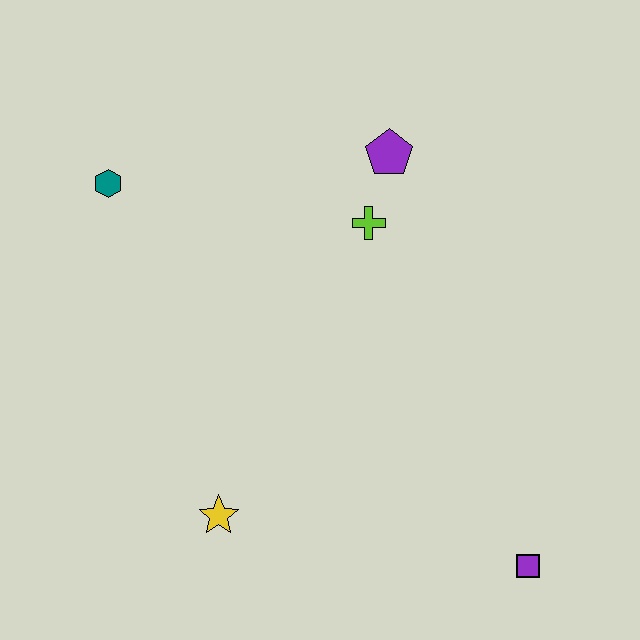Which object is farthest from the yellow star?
The purple pentagon is farthest from the yellow star.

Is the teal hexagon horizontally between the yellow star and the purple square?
No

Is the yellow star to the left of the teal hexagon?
No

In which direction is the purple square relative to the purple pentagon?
The purple square is below the purple pentagon.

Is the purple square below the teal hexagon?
Yes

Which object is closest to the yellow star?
The purple square is closest to the yellow star.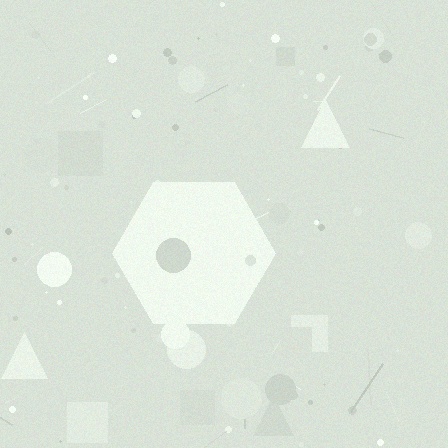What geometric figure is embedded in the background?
A hexagon is embedded in the background.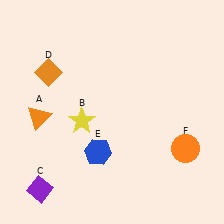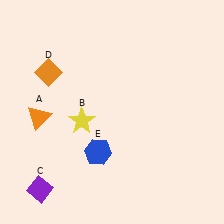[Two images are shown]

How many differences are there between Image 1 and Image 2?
There is 1 difference between the two images.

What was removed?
The orange circle (F) was removed in Image 2.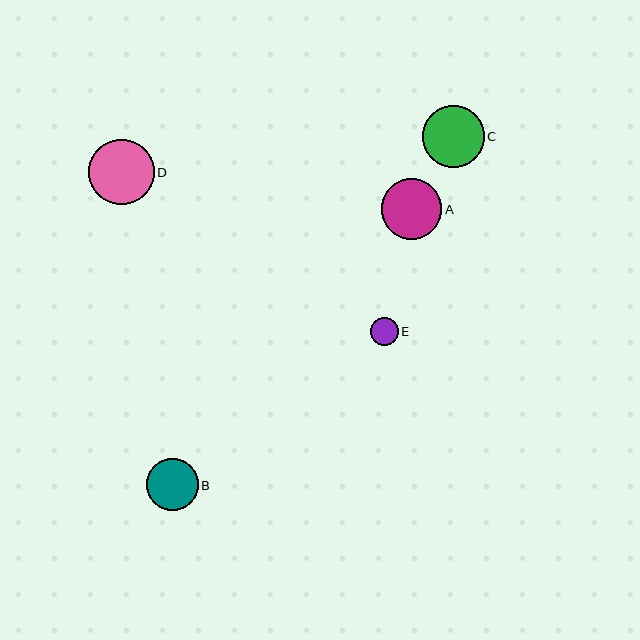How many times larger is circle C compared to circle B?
Circle C is approximately 1.2 times the size of circle B.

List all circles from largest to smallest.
From largest to smallest: D, C, A, B, E.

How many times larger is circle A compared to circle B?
Circle A is approximately 1.2 times the size of circle B.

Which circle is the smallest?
Circle E is the smallest with a size of approximately 28 pixels.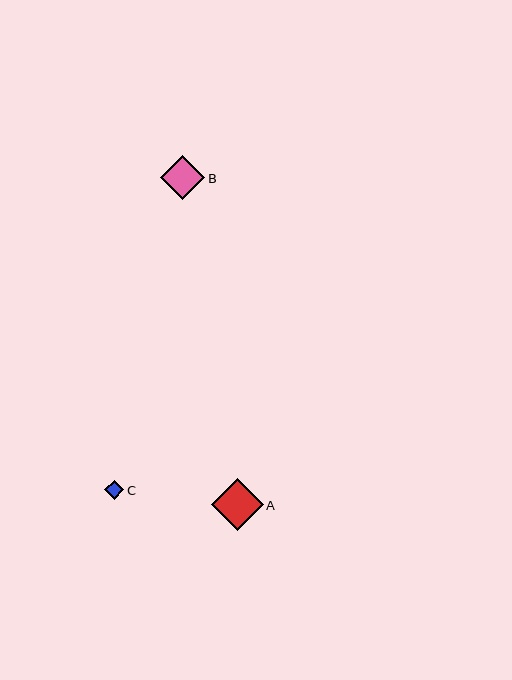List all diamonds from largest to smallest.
From largest to smallest: A, B, C.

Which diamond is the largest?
Diamond A is the largest with a size of approximately 52 pixels.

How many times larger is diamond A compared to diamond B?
Diamond A is approximately 1.2 times the size of diamond B.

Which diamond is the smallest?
Diamond C is the smallest with a size of approximately 19 pixels.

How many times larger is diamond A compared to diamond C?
Diamond A is approximately 2.7 times the size of diamond C.